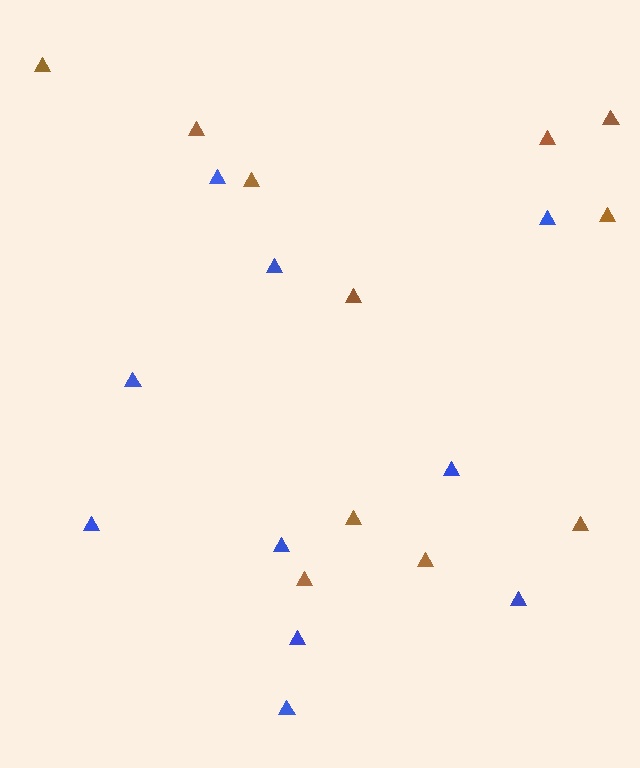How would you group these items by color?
There are 2 groups: one group of blue triangles (10) and one group of brown triangles (11).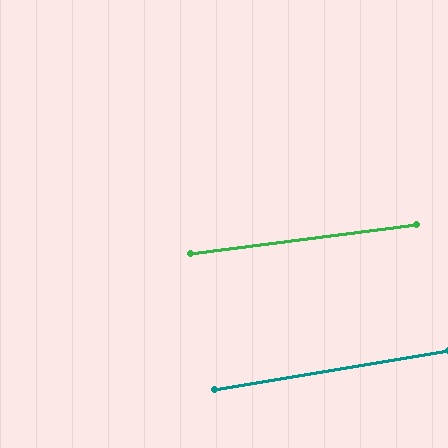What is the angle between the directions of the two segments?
Approximately 2 degrees.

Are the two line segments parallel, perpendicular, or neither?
Parallel — their directions differ by only 2.0°.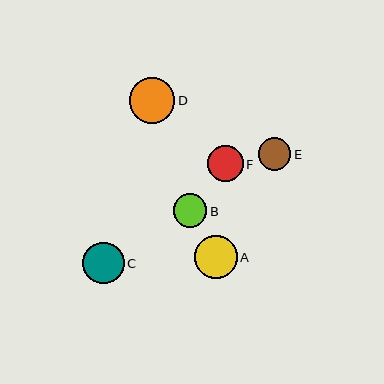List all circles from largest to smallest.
From largest to smallest: D, A, C, F, B, E.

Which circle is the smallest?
Circle E is the smallest with a size of approximately 32 pixels.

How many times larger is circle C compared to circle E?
Circle C is approximately 1.3 times the size of circle E.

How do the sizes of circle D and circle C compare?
Circle D and circle C are approximately the same size.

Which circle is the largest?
Circle D is the largest with a size of approximately 45 pixels.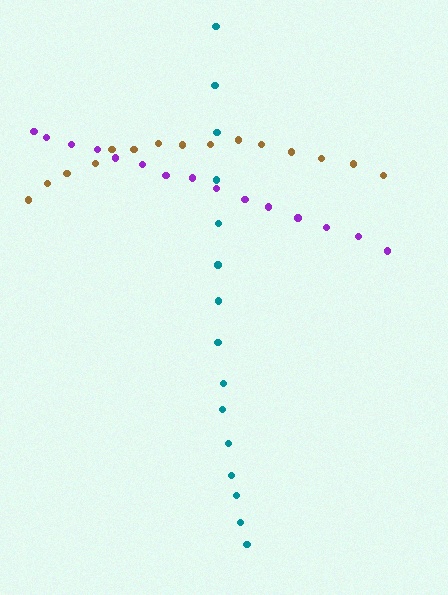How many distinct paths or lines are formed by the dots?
There are 3 distinct paths.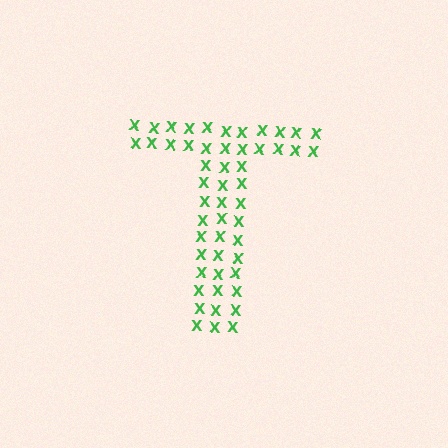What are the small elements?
The small elements are letter X's.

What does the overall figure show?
The overall figure shows the letter T.